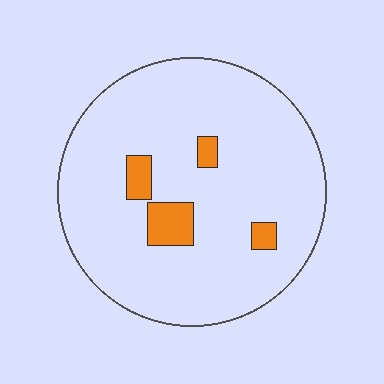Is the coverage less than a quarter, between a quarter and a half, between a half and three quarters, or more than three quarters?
Less than a quarter.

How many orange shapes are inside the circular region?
4.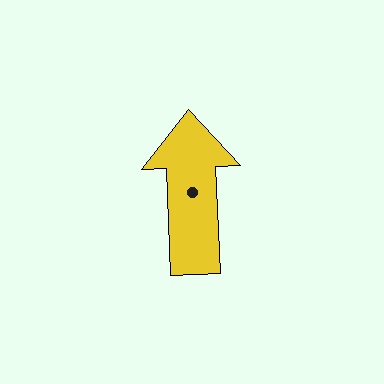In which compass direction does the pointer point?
North.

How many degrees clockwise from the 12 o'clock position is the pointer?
Approximately 357 degrees.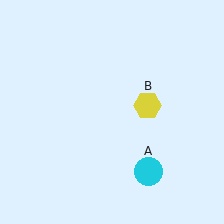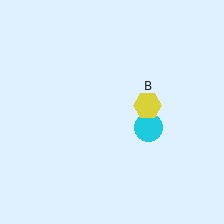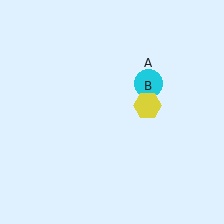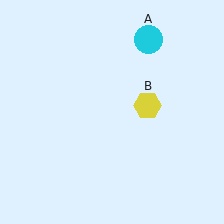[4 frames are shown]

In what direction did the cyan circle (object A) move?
The cyan circle (object A) moved up.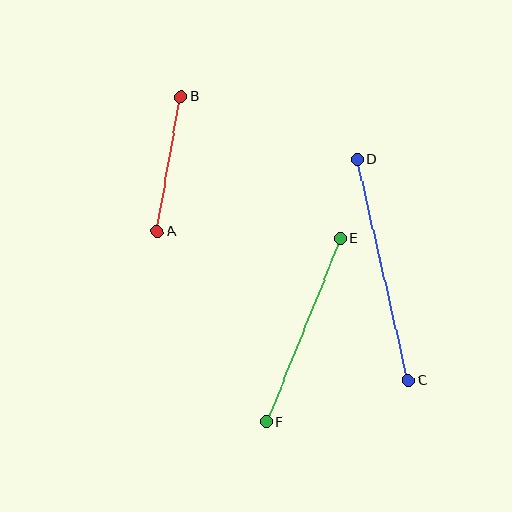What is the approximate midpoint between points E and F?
The midpoint is at approximately (303, 330) pixels.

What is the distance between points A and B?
The distance is approximately 136 pixels.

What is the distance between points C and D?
The distance is approximately 227 pixels.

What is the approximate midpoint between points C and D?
The midpoint is at approximately (383, 270) pixels.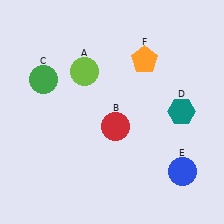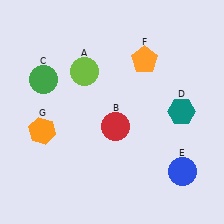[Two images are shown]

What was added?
An orange hexagon (G) was added in Image 2.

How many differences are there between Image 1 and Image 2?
There is 1 difference between the two images.